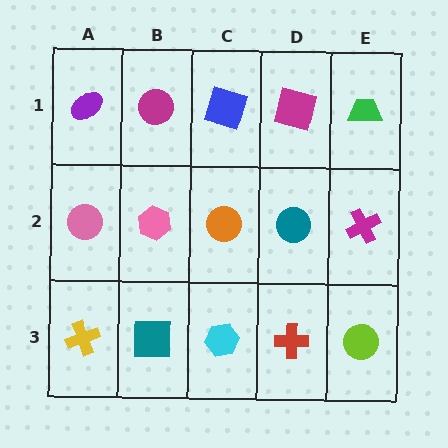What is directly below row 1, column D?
A teal circle.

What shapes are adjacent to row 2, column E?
A green trapezoid (row 1, column E), a lime circle (row 3, column E), a teal circle (row 2, column D).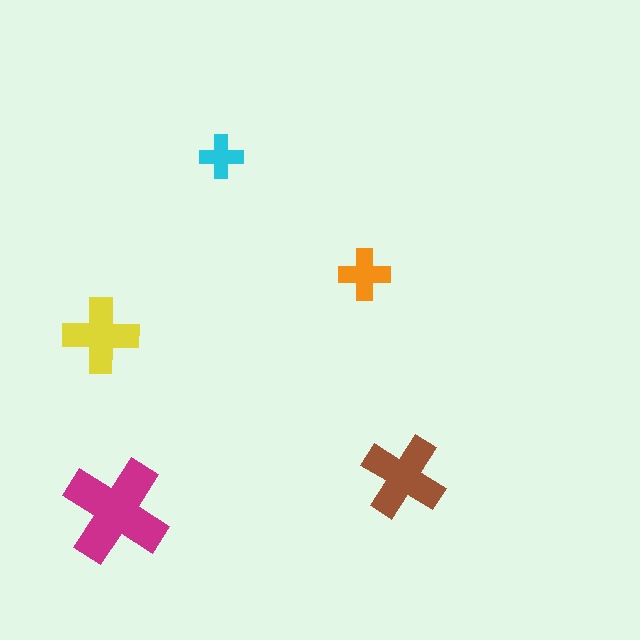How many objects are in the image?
There are 5 objects in the image.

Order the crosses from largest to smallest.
the magenta one, the brown one, the yellow one, the orange one, the cyan one.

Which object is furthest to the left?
The yellow cross is leftmost.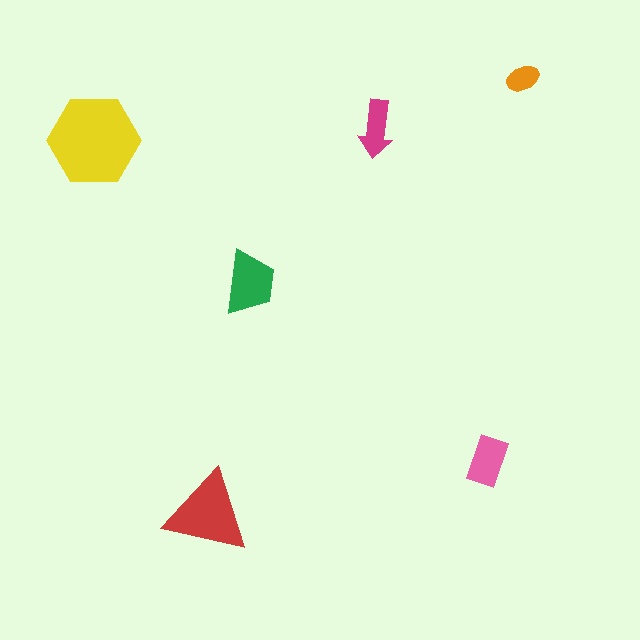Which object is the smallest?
The orange ellipse.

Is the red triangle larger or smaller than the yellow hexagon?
Smaller.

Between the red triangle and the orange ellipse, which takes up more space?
The red triangle.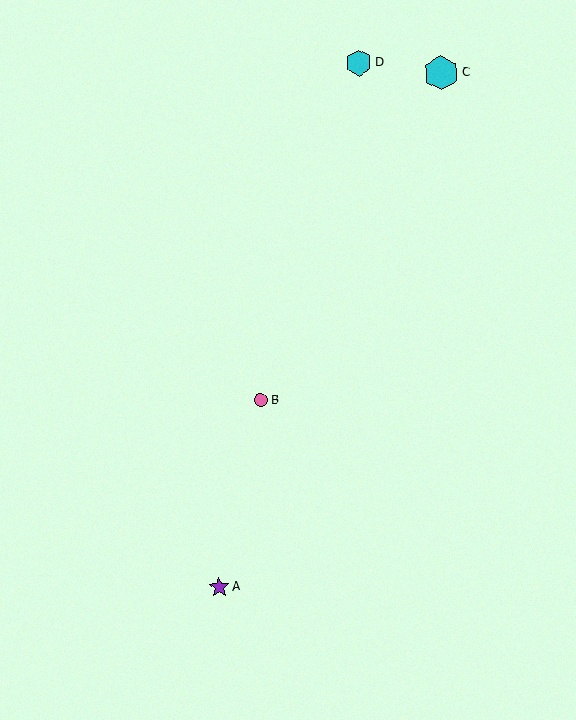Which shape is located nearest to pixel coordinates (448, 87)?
The cyan hexagon (labeled C) at (441, 73) is nearest to that location.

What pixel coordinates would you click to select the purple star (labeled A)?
Click at (219, 587) to select the purple star A.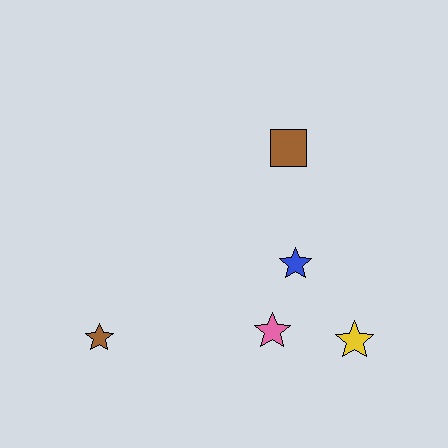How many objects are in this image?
There are 5 objects.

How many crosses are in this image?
There are no crosses.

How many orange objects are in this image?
There are no orange objects.